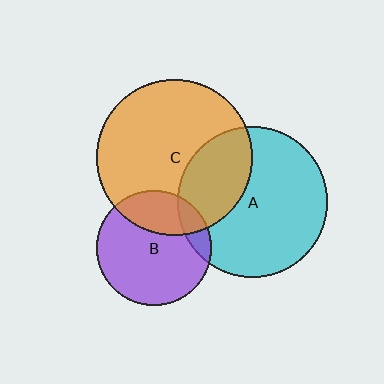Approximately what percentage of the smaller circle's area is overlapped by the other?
Approximately 25%.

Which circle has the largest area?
Circle C (orange).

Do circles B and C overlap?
Yes.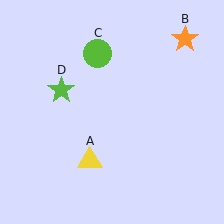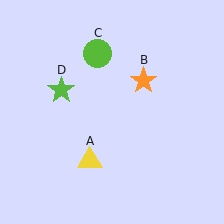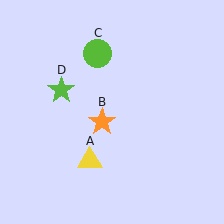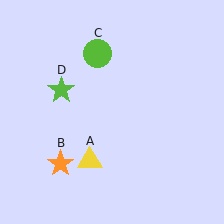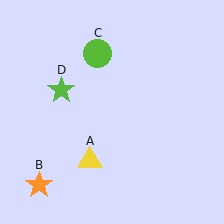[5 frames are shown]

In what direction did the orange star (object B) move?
The orange star (object B) moved down and to the left.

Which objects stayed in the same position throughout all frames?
Yellow triangle (object A) and lime circle (object C) and lime star (object D) remained stationary.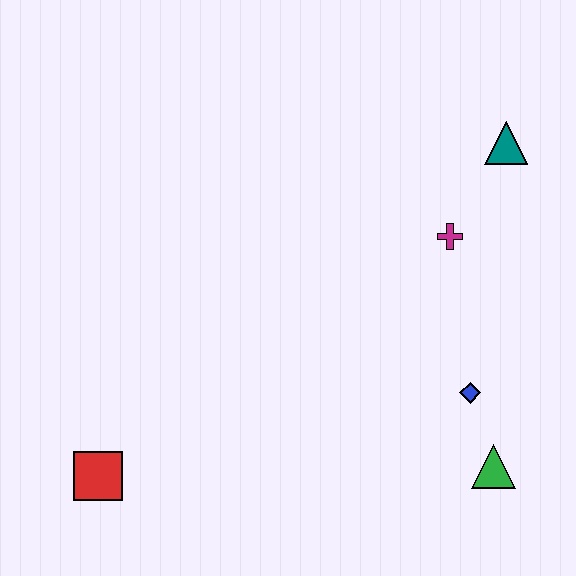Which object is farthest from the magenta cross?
The red square is farthest from the magenta cross.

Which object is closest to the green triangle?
The blue diamond is closest to the green triangle.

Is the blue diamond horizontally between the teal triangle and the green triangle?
No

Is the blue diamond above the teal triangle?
No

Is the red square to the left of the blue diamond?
Yes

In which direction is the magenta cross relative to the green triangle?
The magenta cross is above the green triangle.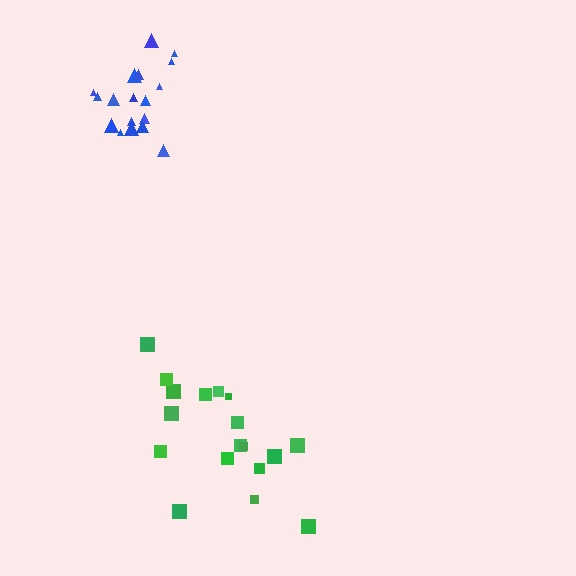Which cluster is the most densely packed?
Blue.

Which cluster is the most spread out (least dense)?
Green.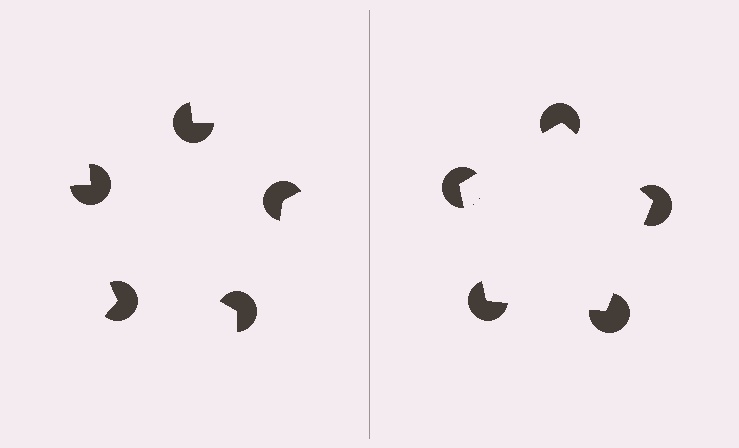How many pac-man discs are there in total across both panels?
10 — 5 on each side.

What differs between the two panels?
The pac-man discs are positioned identically on both sides; only the wedge orientations differ. On the right they align to a pentagon; on the left they are misaligned.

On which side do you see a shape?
An illusory pentagon appears on the right side. On the left side the wedge cuts are rotated, so no coherent shape forms.